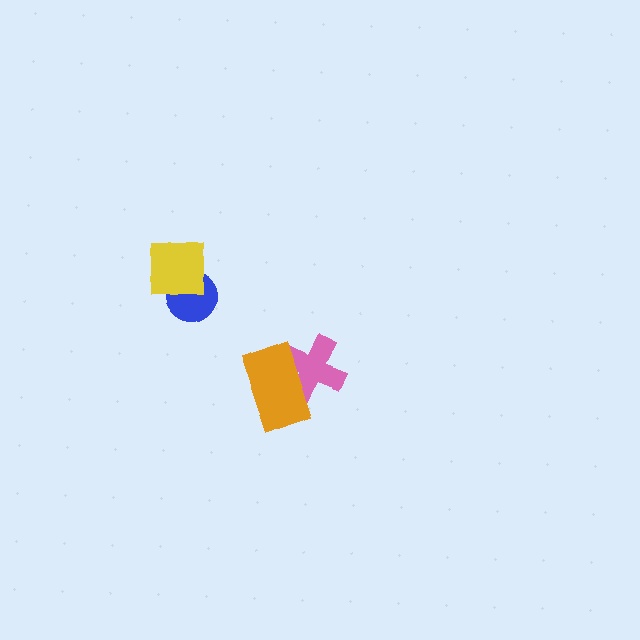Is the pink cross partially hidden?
Yes, it is partially covered by another shape.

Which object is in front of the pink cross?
The orange rectangle is in front of the pink cross.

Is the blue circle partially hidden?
Yes, it is partially covered by another shape.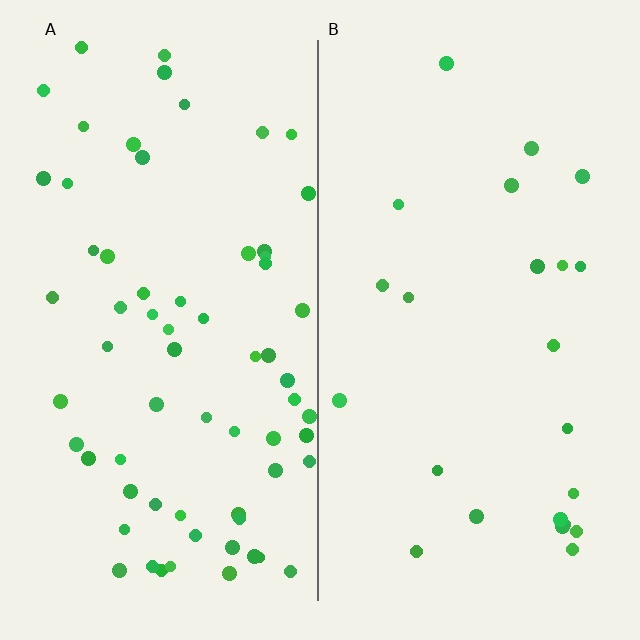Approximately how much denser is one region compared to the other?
Approximately 2.8× — region A over region B.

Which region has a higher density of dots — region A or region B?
A (the left).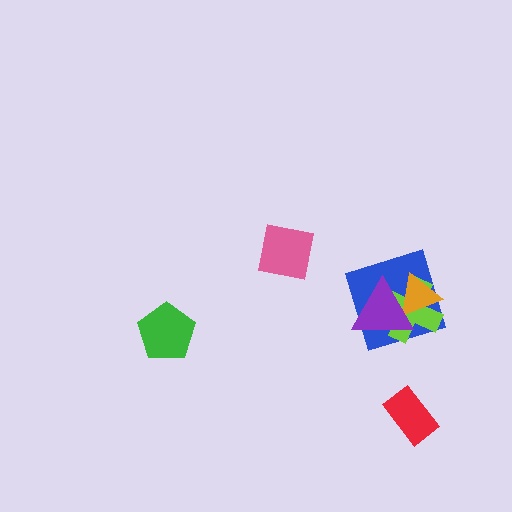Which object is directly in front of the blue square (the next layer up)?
The lime cross is directly in front of the blue square.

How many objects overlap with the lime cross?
3 objects overlap with the lime cross.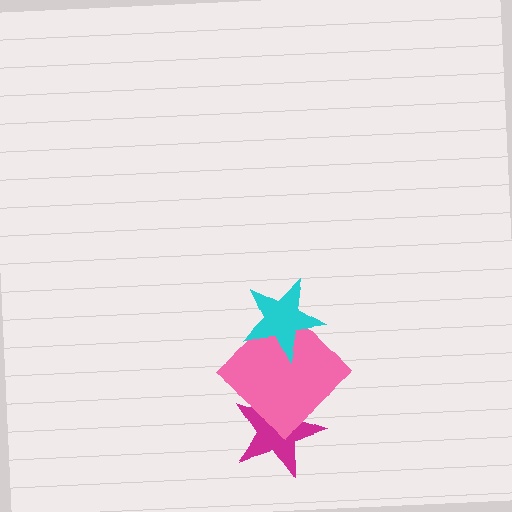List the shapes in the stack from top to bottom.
From top to bottom: the cyan star, the pink diamond, the magenta star.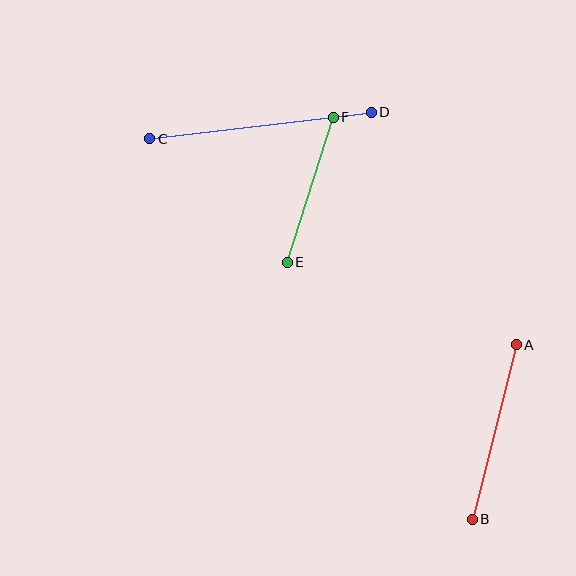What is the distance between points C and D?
The distance is approximately 223 pixels.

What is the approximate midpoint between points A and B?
The midpoint is at approximately (494, 432) pixels.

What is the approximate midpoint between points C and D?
The midpoint is at approximately (260, 126) pixels.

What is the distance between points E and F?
The distance is approximately 152 pixels.